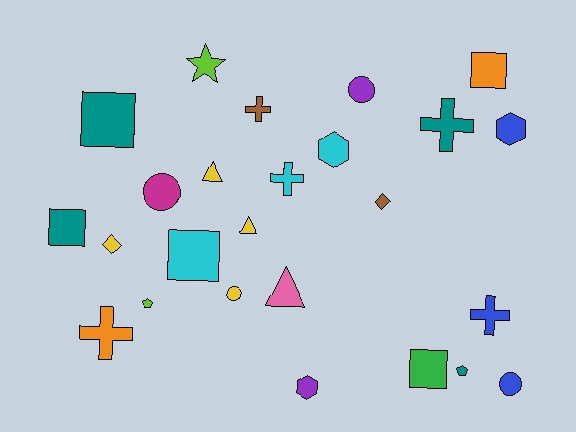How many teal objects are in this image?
There are 4 teal objects.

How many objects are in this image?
There are 25 objects.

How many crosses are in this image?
There are 5 crosses.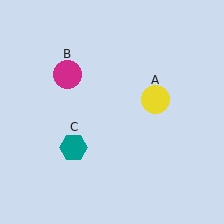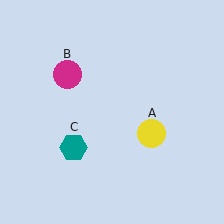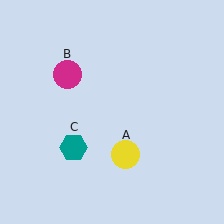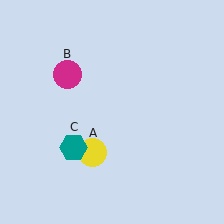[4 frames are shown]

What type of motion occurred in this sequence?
The yellow circle (object A) rotated clockwise around the center of the scene.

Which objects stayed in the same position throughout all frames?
Magenta circle (object B) and teal hexagon (object C) remained stationary.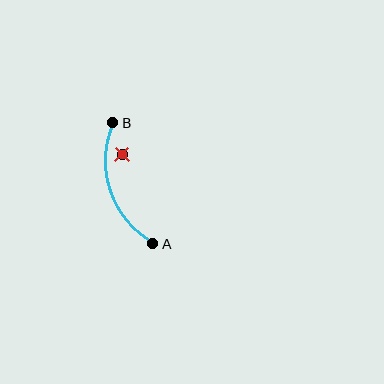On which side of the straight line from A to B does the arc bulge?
The arc bulges to the left of the straight line connecting A and B.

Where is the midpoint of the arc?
The arc midpoint is the point on the curve farthest from the straight line joining A and B. It sits to the left of that line.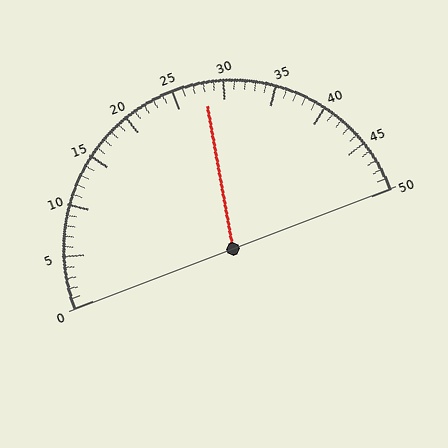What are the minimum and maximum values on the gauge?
The gauge ranges from 0 to 50.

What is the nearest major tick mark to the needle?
The nearest major tick mark is 30.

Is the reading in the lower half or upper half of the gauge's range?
The reading is in the upper half of the range (0 to 50).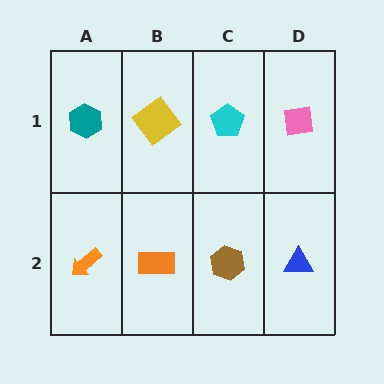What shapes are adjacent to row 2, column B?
A yellow diamond (row 1, column B), an orange arrow (row 2, column A), a brown hexagon (row 2, column C).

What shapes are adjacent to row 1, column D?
A blue triangle (row 2, column D), a cyan pentagon (row 1, column C).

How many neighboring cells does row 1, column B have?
3.